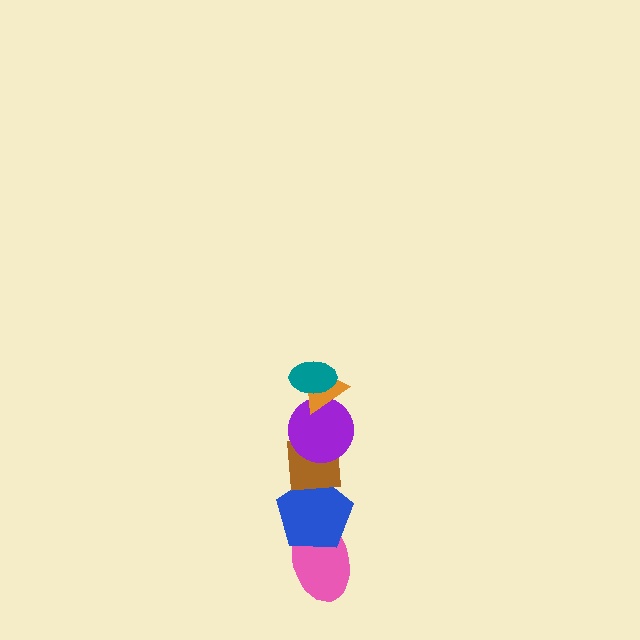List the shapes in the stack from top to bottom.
From top to bottom: the teal ellipse, the orange triangle, the purple circle, the brown square, the blue pentagon, the pink ellipse.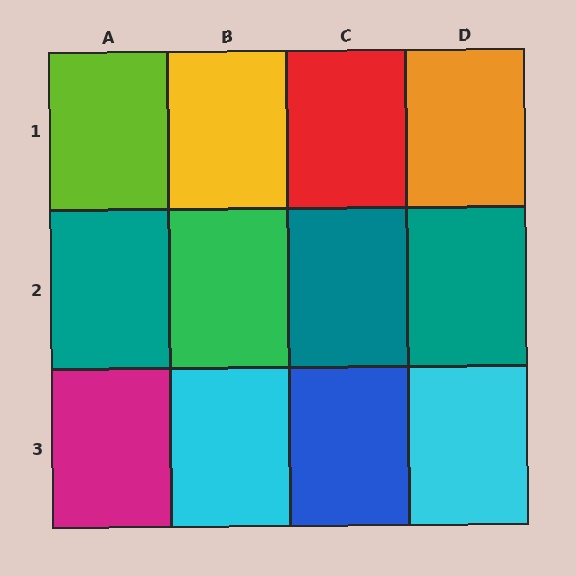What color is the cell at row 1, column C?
Red.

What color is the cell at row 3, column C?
Blue.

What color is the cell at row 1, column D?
Orange.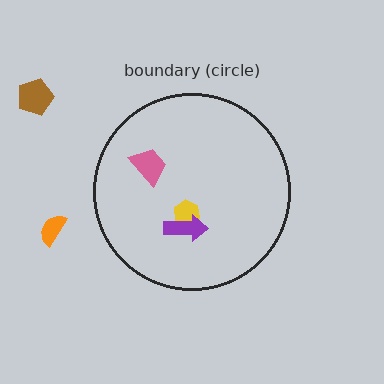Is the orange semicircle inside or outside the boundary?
Outside.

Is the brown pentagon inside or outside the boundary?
Outside.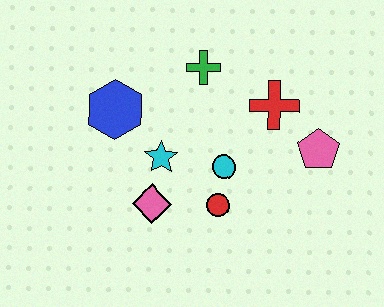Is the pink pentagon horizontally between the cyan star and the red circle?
No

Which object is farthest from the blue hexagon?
The pink pentagon is farthest from the blue hexagon.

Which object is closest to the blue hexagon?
The cyan star is closest to the blue hexagon.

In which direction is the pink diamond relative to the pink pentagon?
The pink diamond is to the left of the pink pentagon.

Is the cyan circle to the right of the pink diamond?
Yes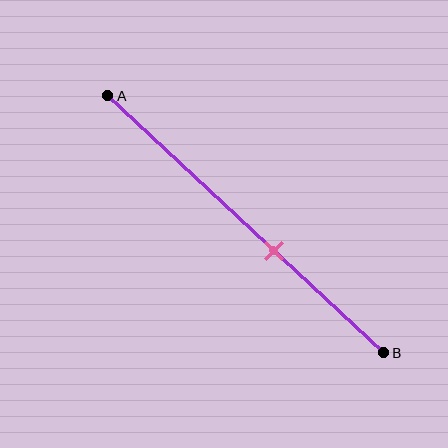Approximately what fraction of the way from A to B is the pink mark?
The pink mark is approximately 60% of the way from A to B.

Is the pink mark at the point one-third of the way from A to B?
No, the mark is at about 60% from A, not at the 33% one-third point.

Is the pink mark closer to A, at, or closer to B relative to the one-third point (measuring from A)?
The pink mark is closer to point B than the one-third point of segment AB.